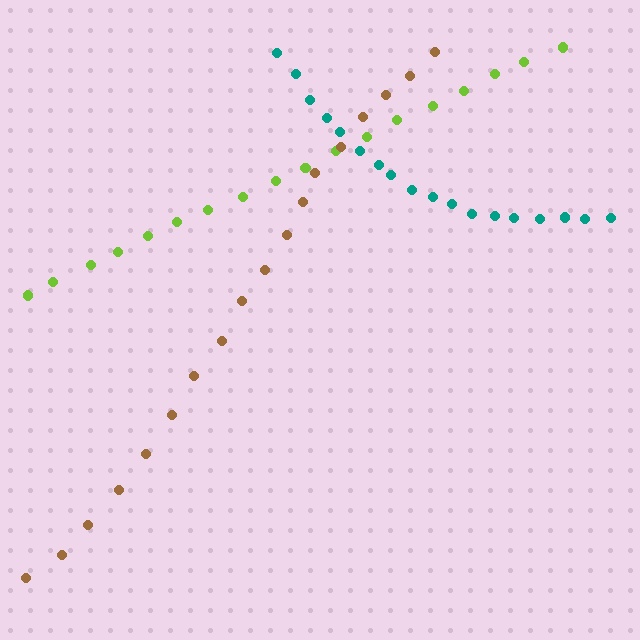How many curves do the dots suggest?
There are 3 distinct paths.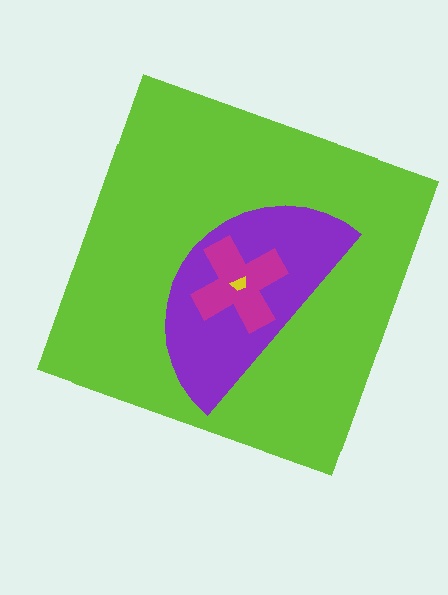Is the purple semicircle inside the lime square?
Yes.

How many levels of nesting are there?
4.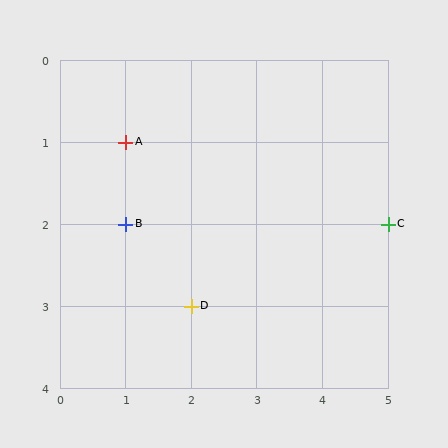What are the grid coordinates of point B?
Point B is at grid coordinates (1, 2).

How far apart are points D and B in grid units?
Points D and B are 1 column and 1 row apart (about 1.4 grid units diagonally).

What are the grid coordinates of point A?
Point A is at grid coordinates (1, 1).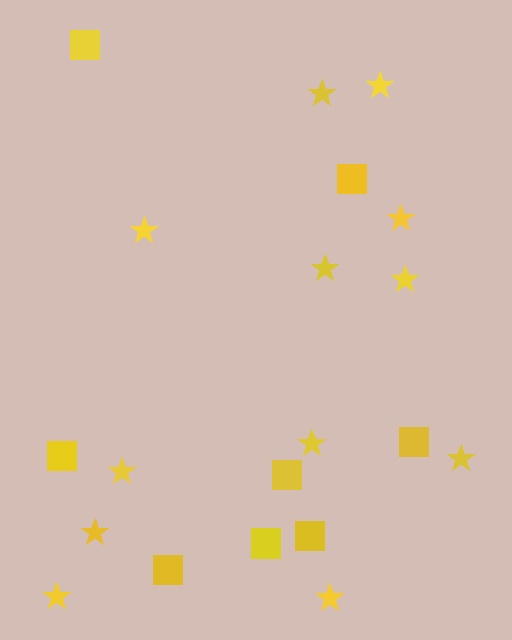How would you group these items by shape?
There are 2 groups: one group of stars (12) and one group of squares (8).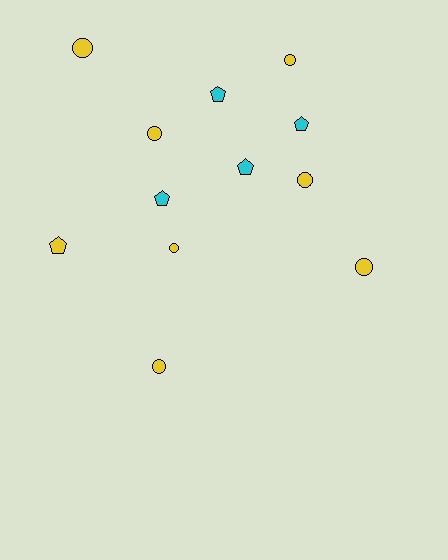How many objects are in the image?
There are 12 objects.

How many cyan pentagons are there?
There are 4 cyan pentagons.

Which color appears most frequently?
Yellow, with 8 objects.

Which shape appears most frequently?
Circle, with 7 objects.